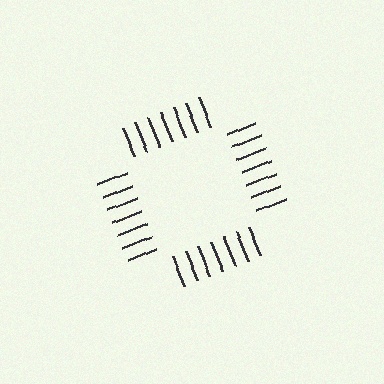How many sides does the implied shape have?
4 sides — the line-ends trace a square.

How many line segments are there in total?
28 — 7 along each of the 4 edges.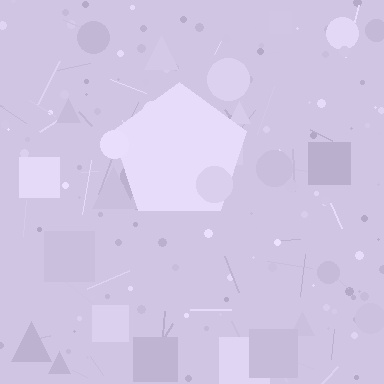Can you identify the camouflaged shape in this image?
The camouflaged shape is a pentagon.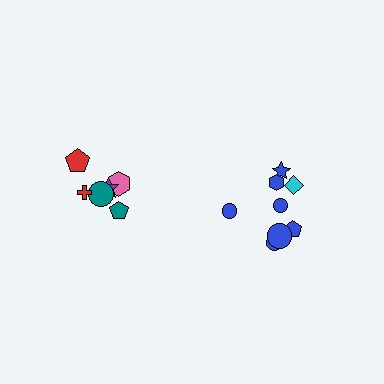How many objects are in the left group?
There are 6 objects.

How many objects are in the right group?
There are 8 objects.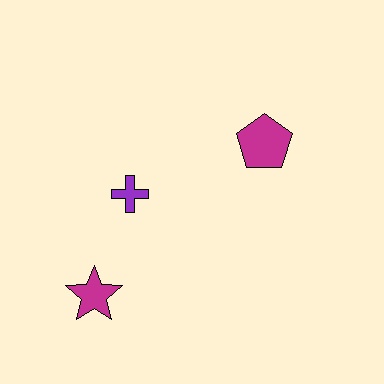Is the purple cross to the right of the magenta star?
Yes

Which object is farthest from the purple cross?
The magenta pentagon is farthest from the purple cross.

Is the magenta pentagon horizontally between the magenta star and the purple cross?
No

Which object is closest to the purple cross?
The magenta star is closest to the purple cross.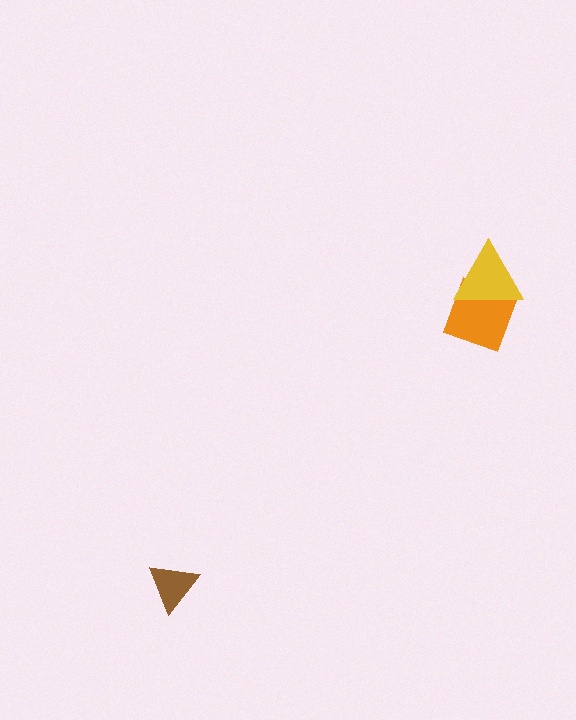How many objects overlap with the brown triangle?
0 objects overlap with the brown triangle.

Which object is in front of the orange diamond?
The yellow triangle is in front of the orange diamond.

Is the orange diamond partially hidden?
Yes, it is partially covered by another shape.